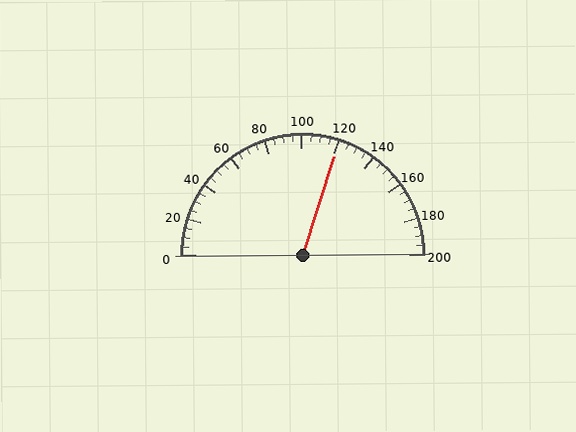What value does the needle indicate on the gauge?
The needle indicates approximately 120.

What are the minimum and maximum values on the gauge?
The gauge ranges from 0 to 200.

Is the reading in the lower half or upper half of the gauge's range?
The reading is in the upper half of the range (0 to 200).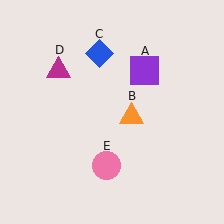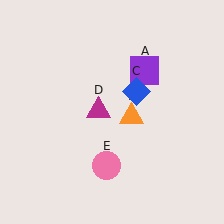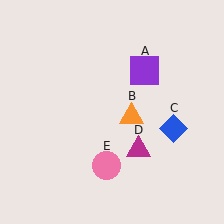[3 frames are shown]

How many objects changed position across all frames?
2 objects changed position: blue diamond (object C), magenta triangle (object D).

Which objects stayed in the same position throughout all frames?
Purple square (object A) and orange triangle (object B) and pink circle (object E) remained stationary.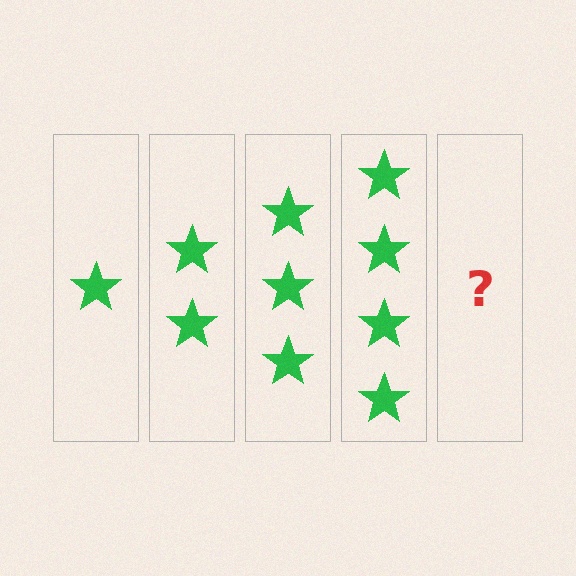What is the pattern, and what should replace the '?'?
The pattern is that each step adds one more star. The '?' should be 5 stars.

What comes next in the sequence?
The next element should be 5 stars.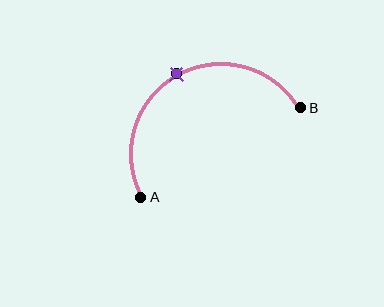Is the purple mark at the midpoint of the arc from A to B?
Yes. The purple mark lies on the arc at equal arc-length from both A and B — it is the arc midpoint.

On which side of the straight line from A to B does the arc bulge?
The arc bulges above the straight line connecting A and B.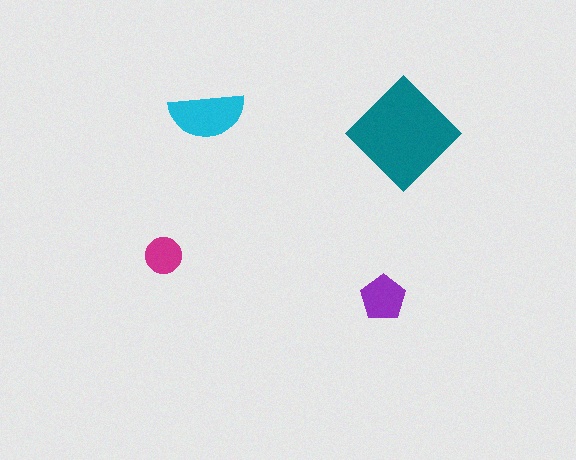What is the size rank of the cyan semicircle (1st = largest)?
2nd.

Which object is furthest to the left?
The magenta circle is leftmost.